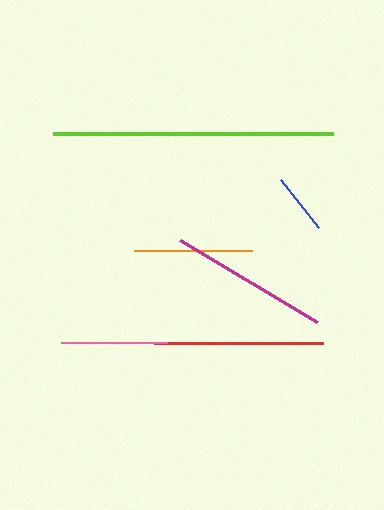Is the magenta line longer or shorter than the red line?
The red line is longer than the magenta line.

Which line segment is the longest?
The lime line is the longest at approximately 280 pixels.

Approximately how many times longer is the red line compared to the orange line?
The red line is approximately 1.4 times the length of the orange line.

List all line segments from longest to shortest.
From longest to shortest: lime, red, magenta, orange, pink, blue.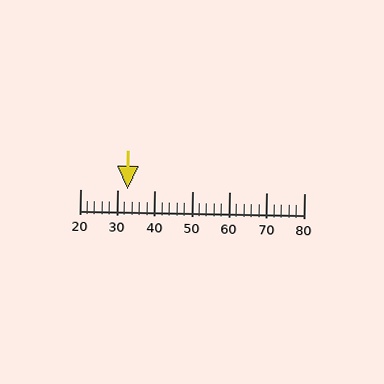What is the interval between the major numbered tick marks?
The major tick marks are spaced 10 units apart.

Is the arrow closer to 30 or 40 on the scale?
The arrow is closer to 30.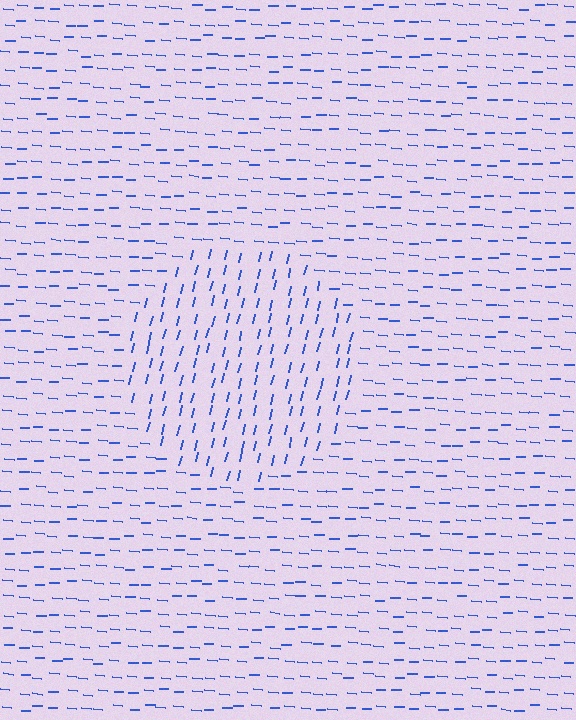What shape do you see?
I see a circle.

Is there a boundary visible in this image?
Yes, there is a texture boundary formed by a change in line orientation.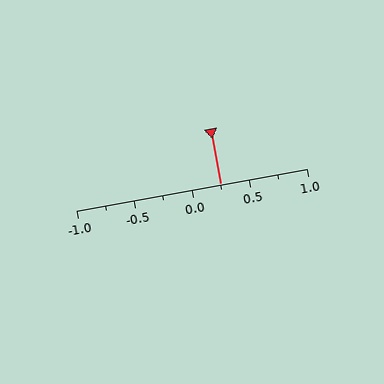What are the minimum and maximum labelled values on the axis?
The axis runs from -1.0 to 1.0.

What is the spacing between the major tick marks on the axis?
The major ticks are spaced 0.5 apart.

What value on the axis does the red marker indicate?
The marker indicates approximately 0.25.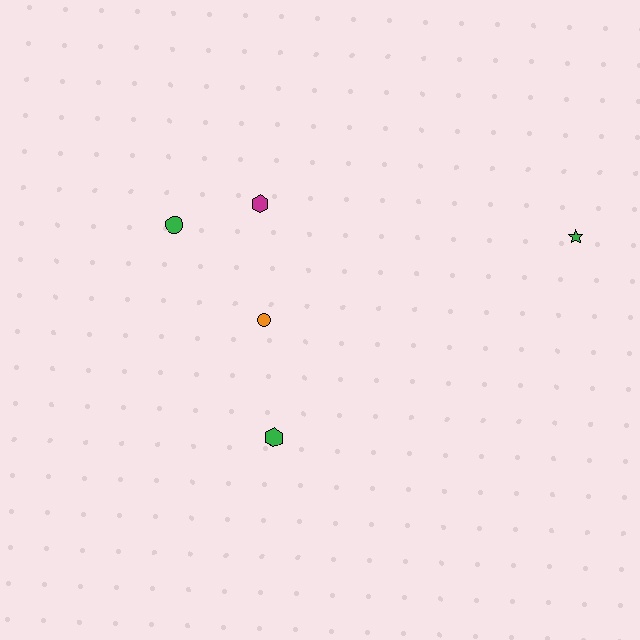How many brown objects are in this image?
There are no brown objects.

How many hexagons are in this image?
There are 2 hexagons.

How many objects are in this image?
There are 5 objects.